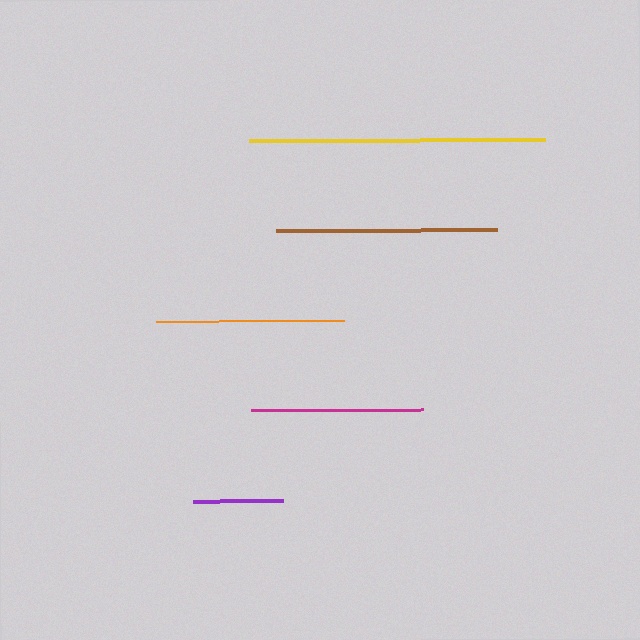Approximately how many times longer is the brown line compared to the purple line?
The brown line is approximately 2.5 times the length of the purple line.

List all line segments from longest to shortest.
From longest to shortest: yellow, brown, orange, magenta, purple.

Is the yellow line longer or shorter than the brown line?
The yellow line is longer than the brown line.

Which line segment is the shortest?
The purple line is the shortest at approximately 90 pixels.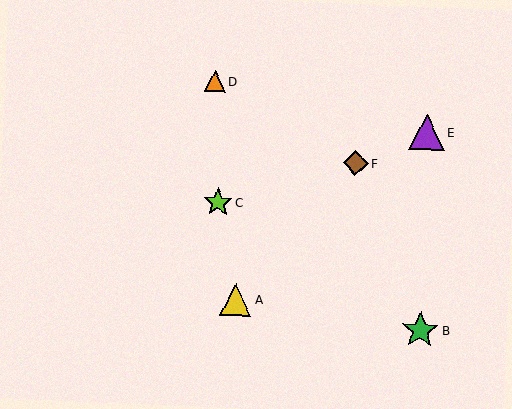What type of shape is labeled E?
Shape E is a purple triangle.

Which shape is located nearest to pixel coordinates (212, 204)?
The lime star (labeled C) at (218, 202) is nearest to that location.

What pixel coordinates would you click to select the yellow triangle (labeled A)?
Click at (236, 300) to select the yellow triangle A.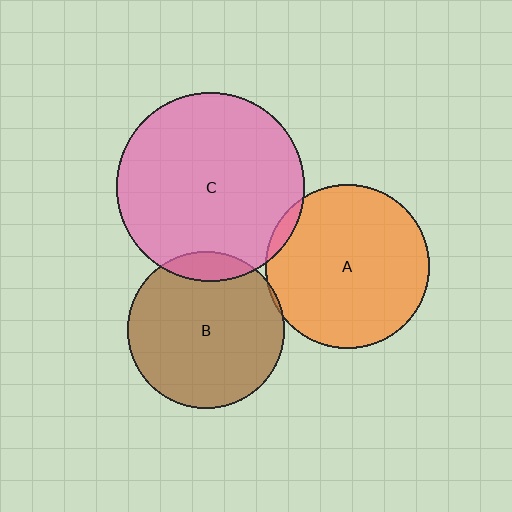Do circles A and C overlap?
Yes.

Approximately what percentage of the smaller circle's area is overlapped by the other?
Approximately 5%.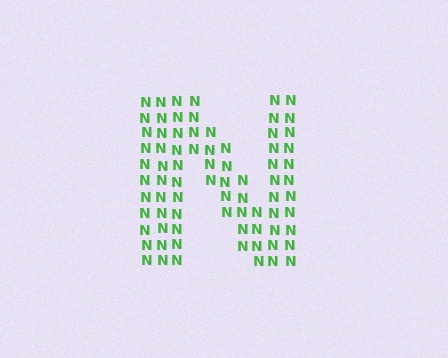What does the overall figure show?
The overall figure shows the letter N.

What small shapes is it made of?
It is made of small letter N's.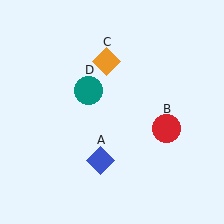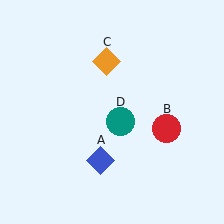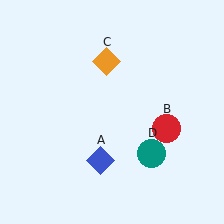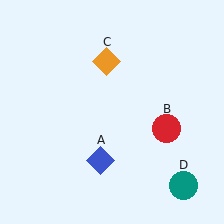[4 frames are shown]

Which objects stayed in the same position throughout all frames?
Blue diamond (object A) and red circle (object B) and orange diamond (object C) remained stationary.